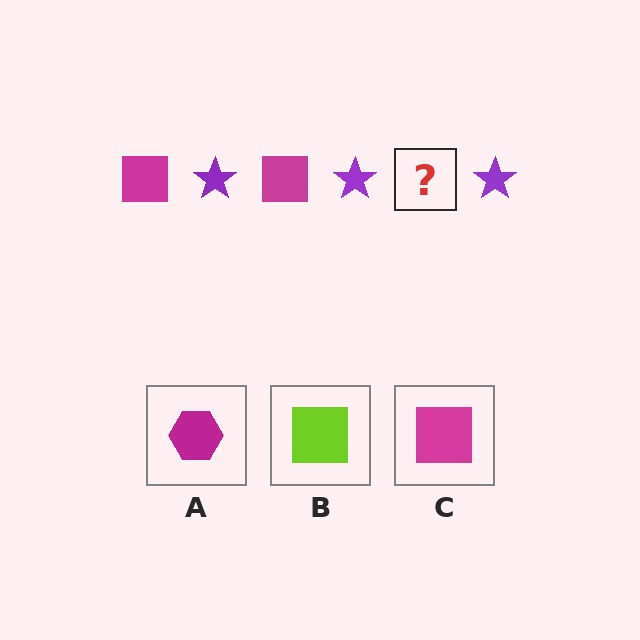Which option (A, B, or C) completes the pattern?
C.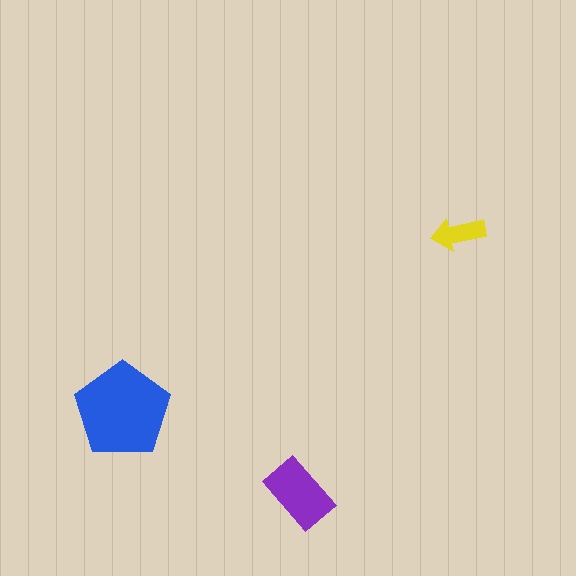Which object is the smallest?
The yellow arrow.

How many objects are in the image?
There are 3 objects in the image.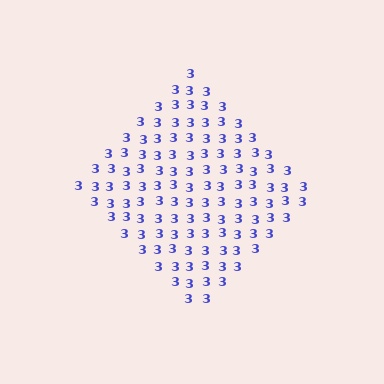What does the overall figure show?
The overall figure shows a diamond.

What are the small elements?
The small elements are digit 3's.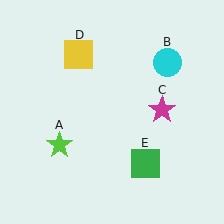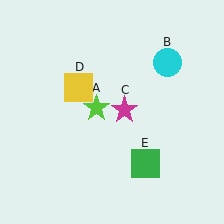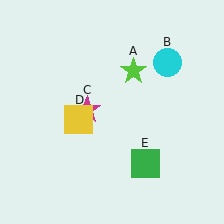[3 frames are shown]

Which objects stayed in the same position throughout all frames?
Cyan circle (object B) and green square (object E) remained stationary.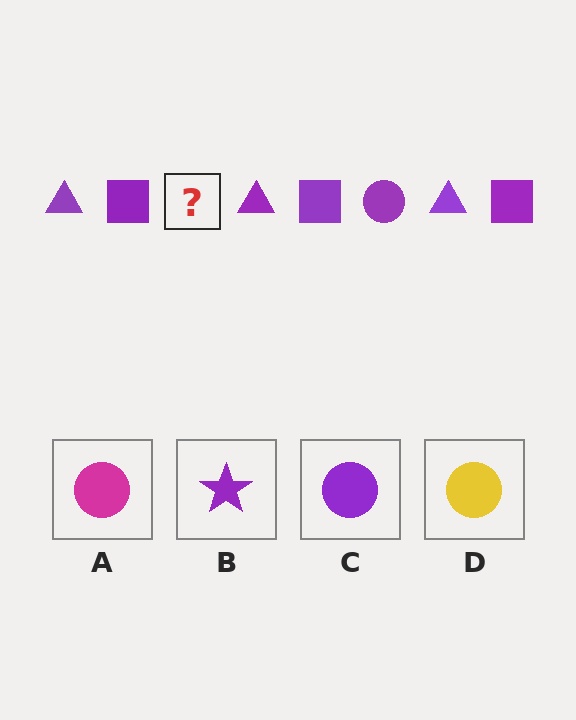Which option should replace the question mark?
Option C.